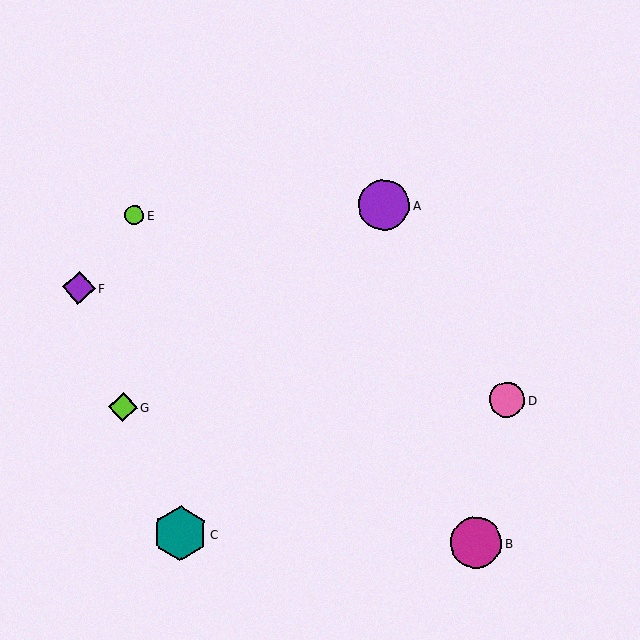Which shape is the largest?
The teal hexagon (labeled C) is the largest.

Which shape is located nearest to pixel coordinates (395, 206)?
The purple circle (labeled A) at (384, 205) is nearest to that location.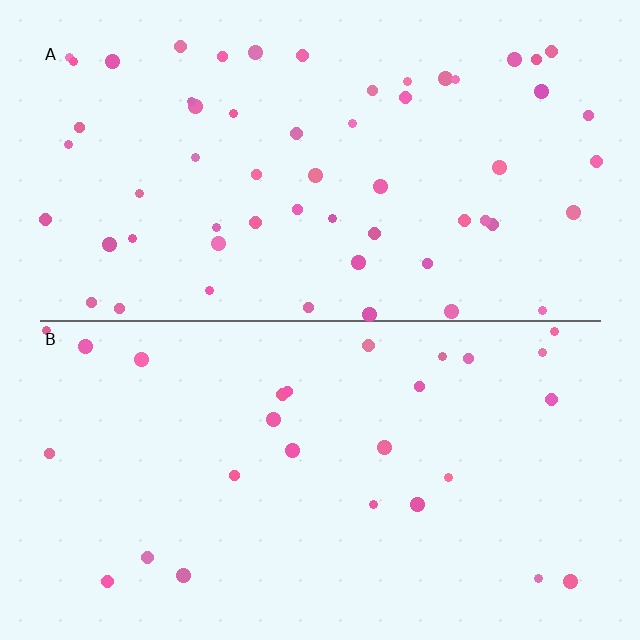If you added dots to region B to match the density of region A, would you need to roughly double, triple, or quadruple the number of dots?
Approximately double.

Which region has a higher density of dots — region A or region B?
A (the top).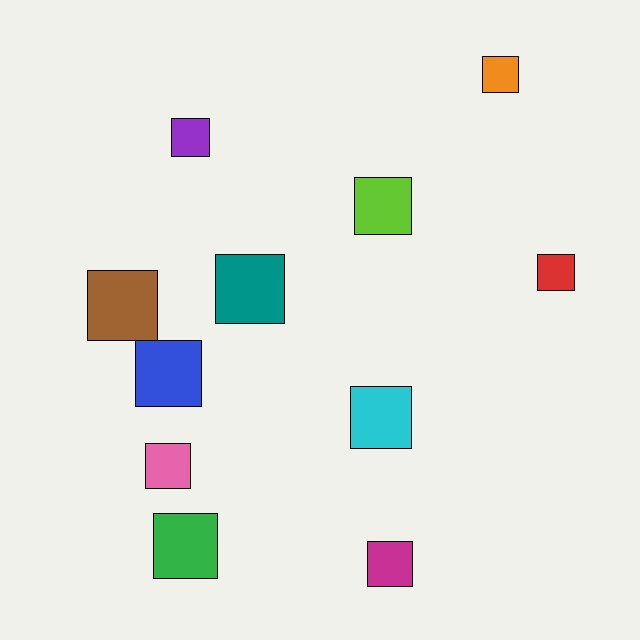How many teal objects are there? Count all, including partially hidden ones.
There is 1 teal object.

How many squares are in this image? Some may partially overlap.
There are 11 squares.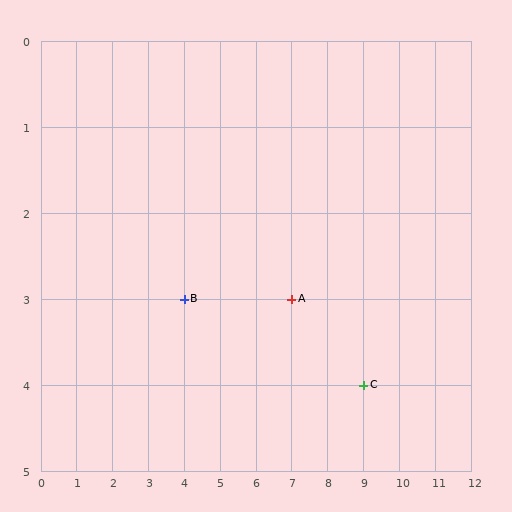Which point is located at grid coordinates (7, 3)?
Point A is at (7, 3).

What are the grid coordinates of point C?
Point C is at grid coordinates (9, 4).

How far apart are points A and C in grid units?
Points A and C are 2 columns and 1 row apart (about 2.2 grid units diagonally).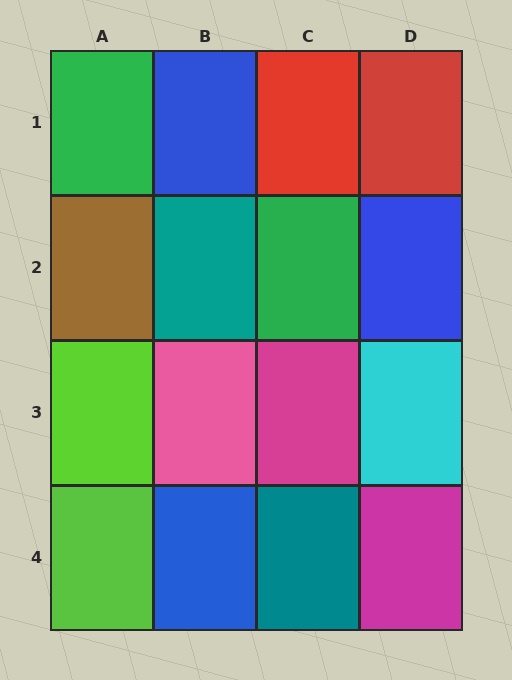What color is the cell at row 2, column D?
Blue.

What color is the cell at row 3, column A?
Lime.